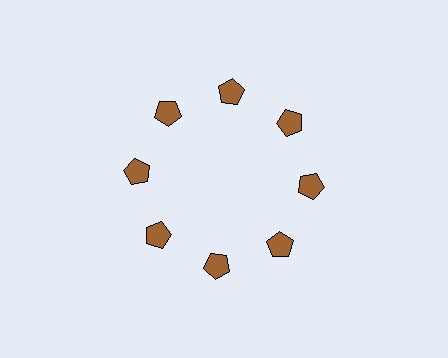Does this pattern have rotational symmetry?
Yes, this pattern has 8-fold rotational symmetry. It looks the same after rotating 45 degrees around the center.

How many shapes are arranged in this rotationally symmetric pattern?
There are 8 shapes, arranged in 8 groups of 1.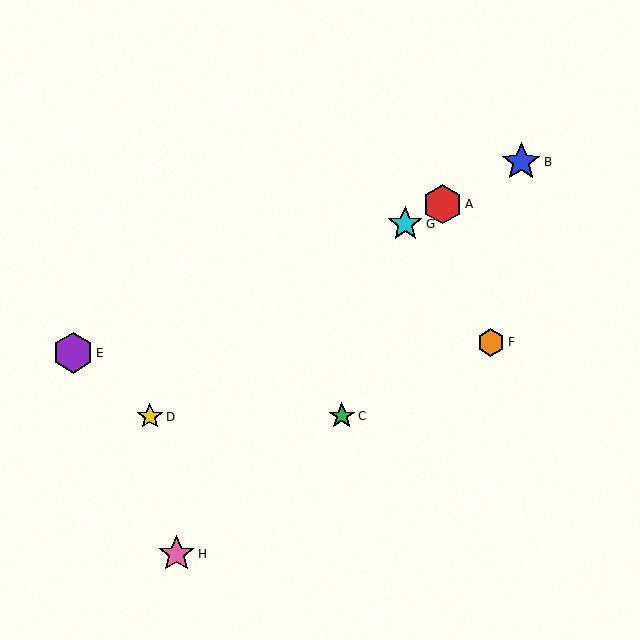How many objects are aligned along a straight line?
3 objects (A, B, G) are aligned along a straight line.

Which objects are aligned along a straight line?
Objects A, B, G are aligned along a straight line.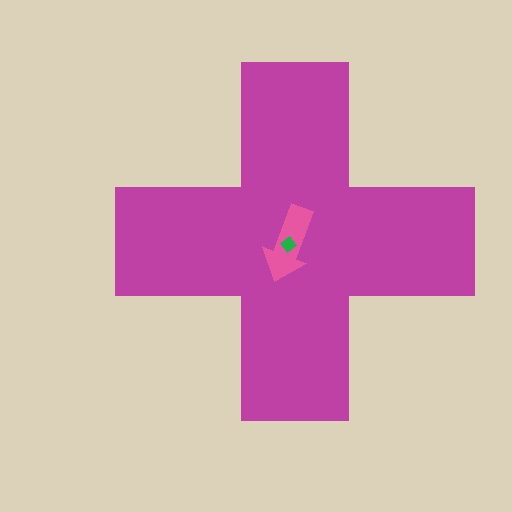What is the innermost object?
The green diamond.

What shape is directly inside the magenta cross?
The pink arrow.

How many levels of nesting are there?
3.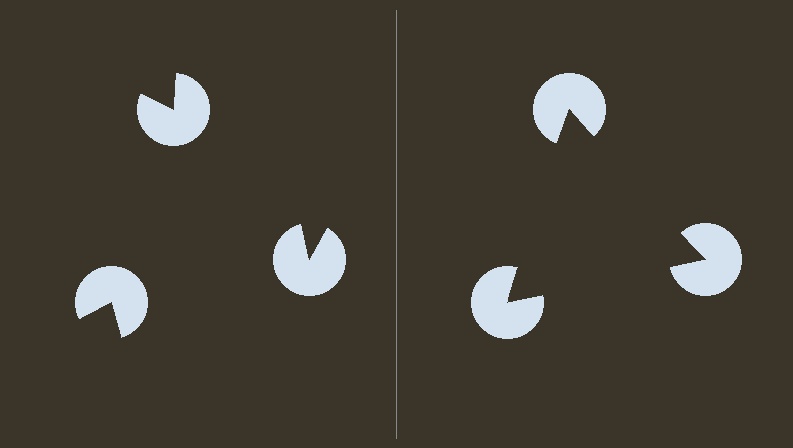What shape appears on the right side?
An illusory triangle.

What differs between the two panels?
The pac-man discs are positioned identically on both sides; only the wedge orientations differ. On the right they align to a triangle; on the left they are misaligned.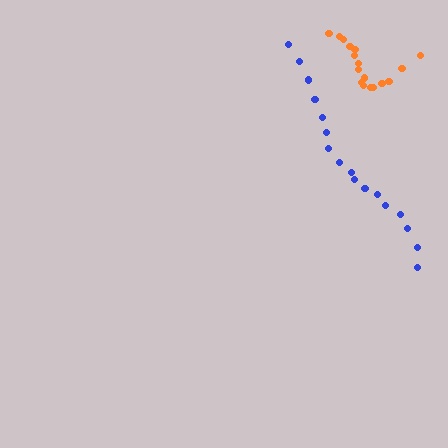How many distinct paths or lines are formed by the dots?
There are 2 distinct paths.